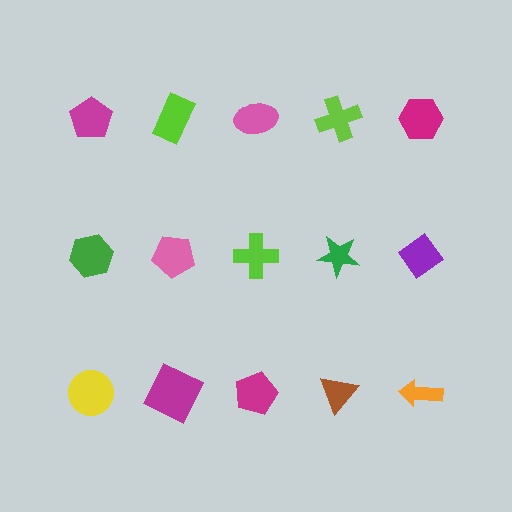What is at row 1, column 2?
A lime rectangle.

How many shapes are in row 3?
5 shapes.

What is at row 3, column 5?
An orange arrow.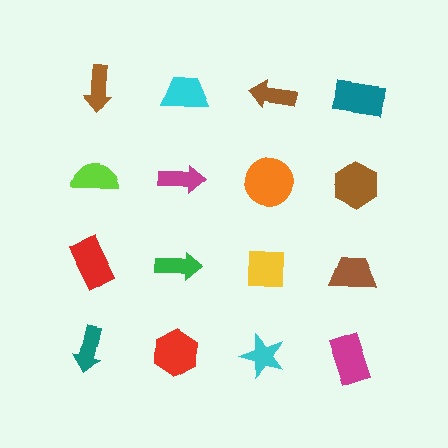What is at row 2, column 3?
An orange circle.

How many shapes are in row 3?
4 shapes.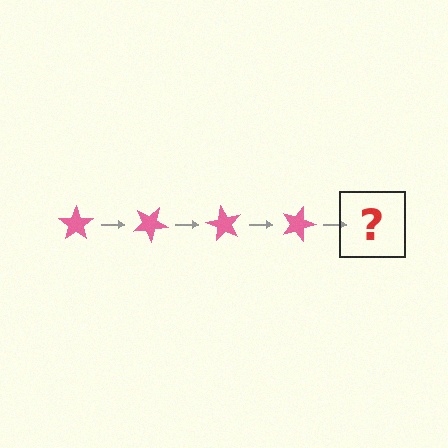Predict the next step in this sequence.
The next step is a pink star rotated 120 degrees.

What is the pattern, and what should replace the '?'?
The pattern is that the star rotates 30 degrees each step. The '?' should be a pink star rotated 120 degrees.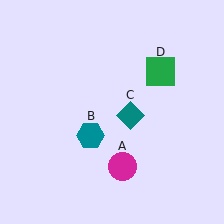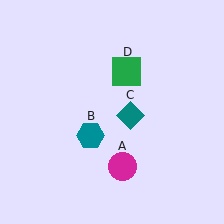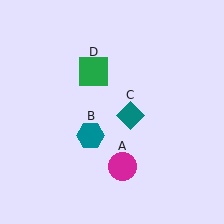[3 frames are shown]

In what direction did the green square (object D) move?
The green square (object D) moved left.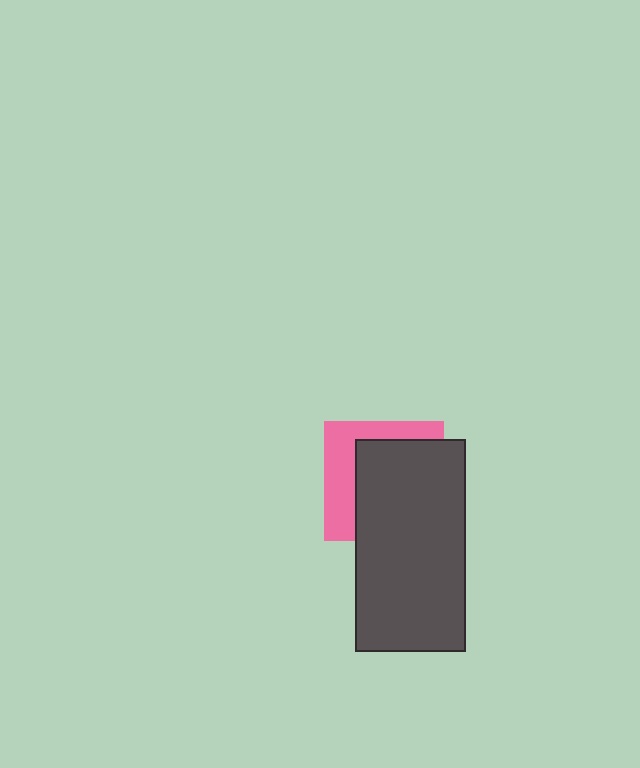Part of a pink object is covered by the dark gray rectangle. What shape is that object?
It is a square.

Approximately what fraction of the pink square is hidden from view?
Roughly 62% of the pink square is hidden behind the dark gray rectangle.